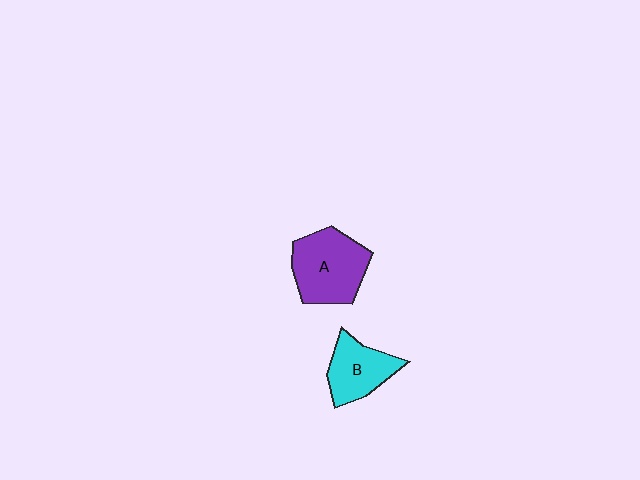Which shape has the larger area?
Shape A (purple).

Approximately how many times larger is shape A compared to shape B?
Approximately 1.4 times.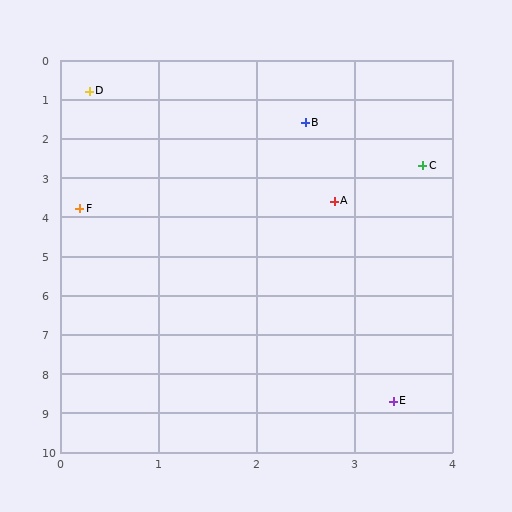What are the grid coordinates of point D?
Point D is at approximately (0.3, 0.8).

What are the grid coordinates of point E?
Point E is at approximately (3.4, 8.7).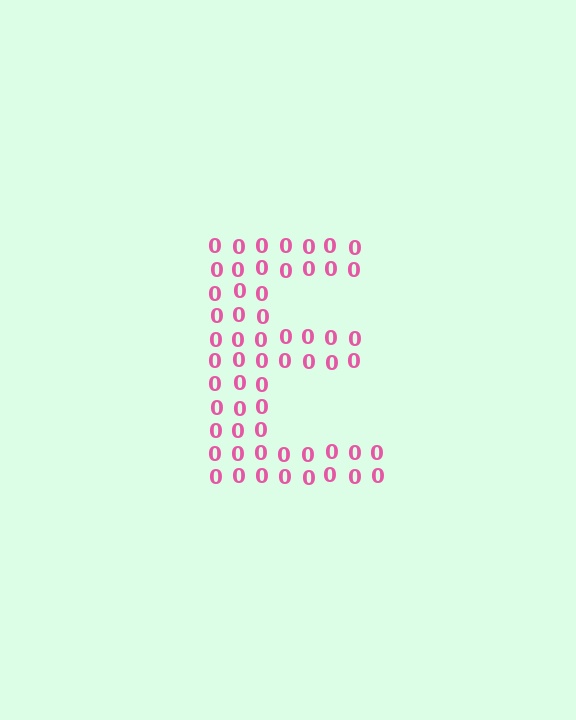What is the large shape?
The large shape is the letter E.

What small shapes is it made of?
It is made of small digit 0's.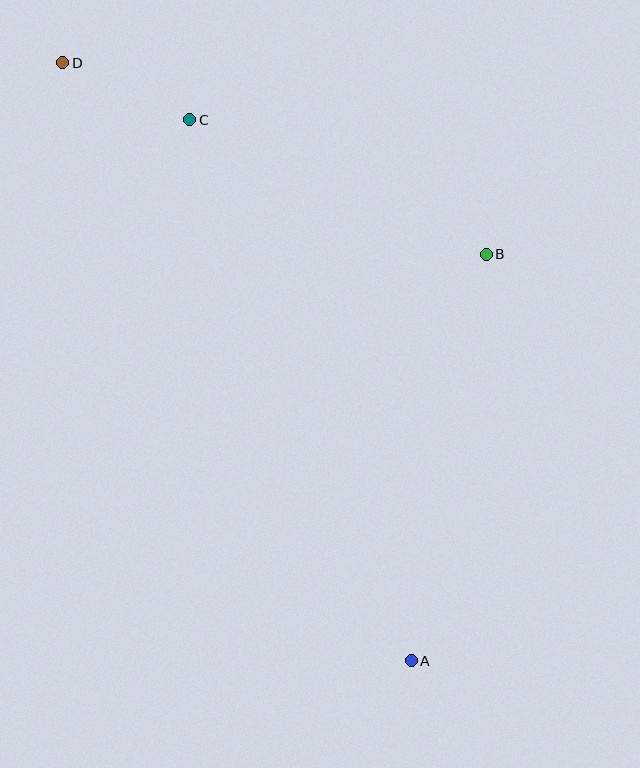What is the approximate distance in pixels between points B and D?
The distance between B and D is approximately 465 pixels.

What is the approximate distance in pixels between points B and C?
The distance between B and C is approximately 325 pixels.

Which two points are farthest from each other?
Points A and D are farthest from each other.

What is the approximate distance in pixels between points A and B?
The distance between A and B is approximately 413 pixels.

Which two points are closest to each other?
Points C and D are closest to each other.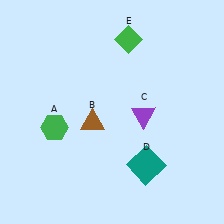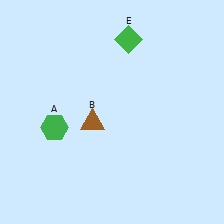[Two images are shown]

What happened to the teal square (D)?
The teal square (D) was removed in Image 2. It was in the bottom-right area of Image 1.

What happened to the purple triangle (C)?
The purple triangle (C) was removed in Image 2. It was in the bottom-right area of Image 1.